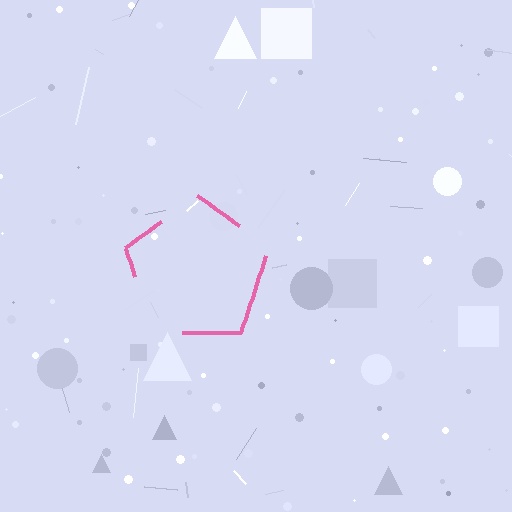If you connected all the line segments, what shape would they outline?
They would outline a pentagon.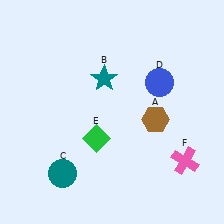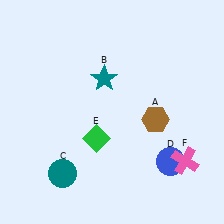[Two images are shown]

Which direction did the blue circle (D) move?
The blue circle (D) moved down.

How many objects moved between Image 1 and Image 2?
1 object moved between the two images.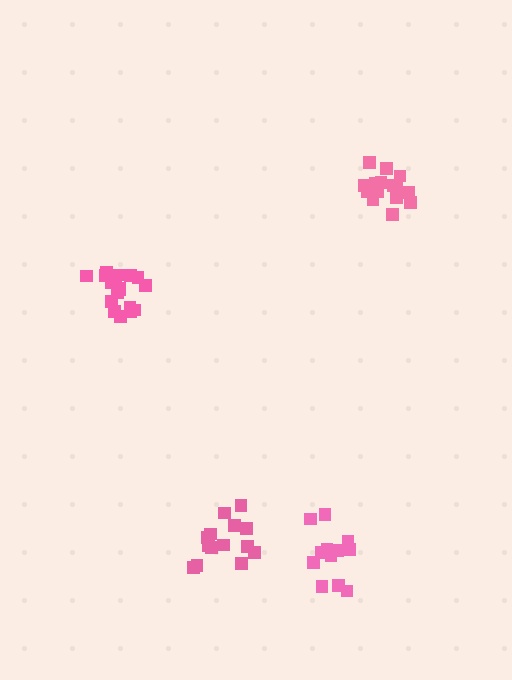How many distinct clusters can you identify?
There are 4 distinct clusters.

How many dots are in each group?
Group 1: 15 dots, Group 2: 17 dots, Group 3: 18 dots, Group 4: 13 dots (63 total).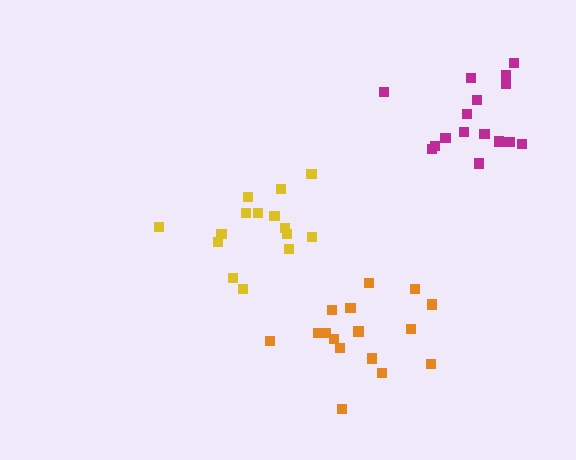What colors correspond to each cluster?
The clusters are colored: orange, magenta, yellow.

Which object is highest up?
The magenta cluster is topmost.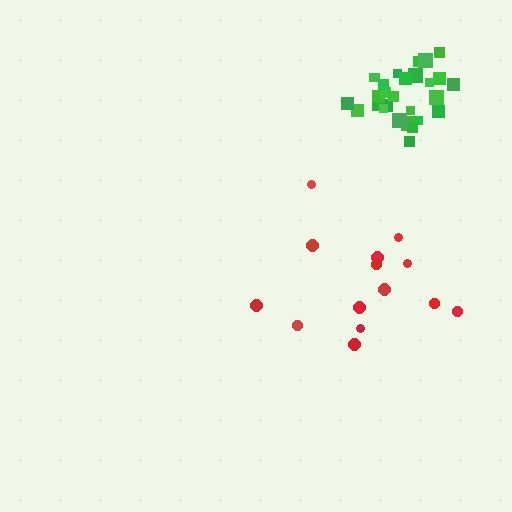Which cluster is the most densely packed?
Green.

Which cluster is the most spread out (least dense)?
Red.